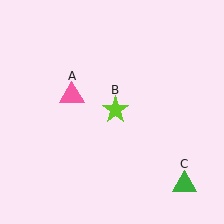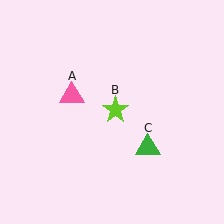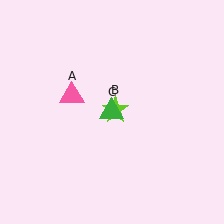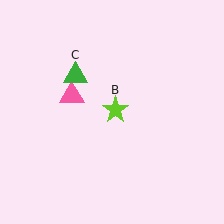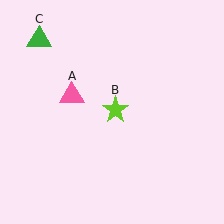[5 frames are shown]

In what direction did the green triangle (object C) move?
The green triangle (object C) moved up and to the left.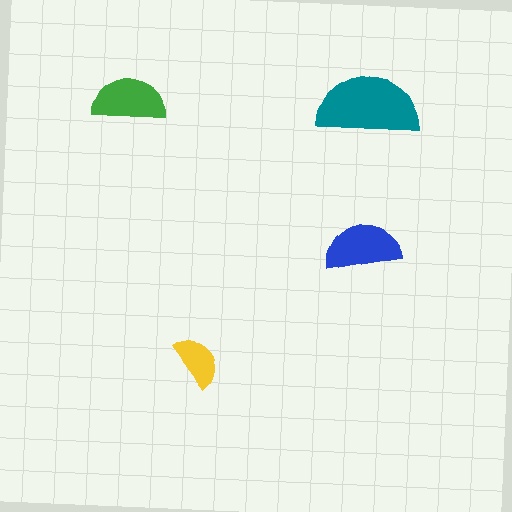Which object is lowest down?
The yellow semicircle is bottommost.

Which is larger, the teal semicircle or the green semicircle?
The teal one.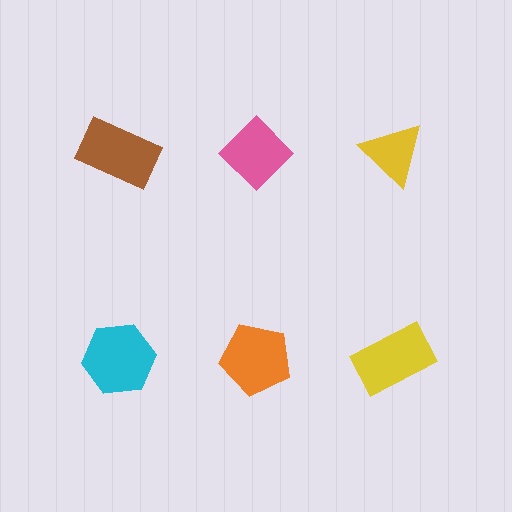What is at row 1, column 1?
A brown rectangle.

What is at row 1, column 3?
A yellow triangle.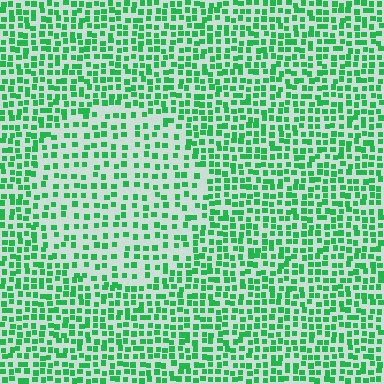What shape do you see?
I see a circle.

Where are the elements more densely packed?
The elements are more densely packed outside the circle boundary.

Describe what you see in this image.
The image contains small green elements arranged at two different densities. A circle-shaped region is visible where the elements are less densely packed than the surrounding area.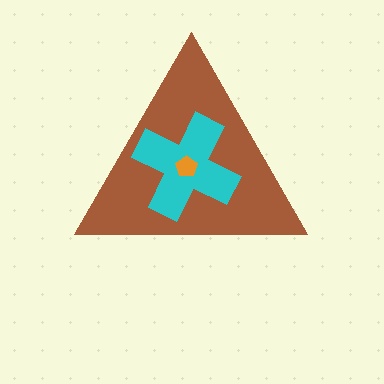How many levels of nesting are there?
3.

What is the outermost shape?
The brown triangle.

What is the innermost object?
The orange pentagon.